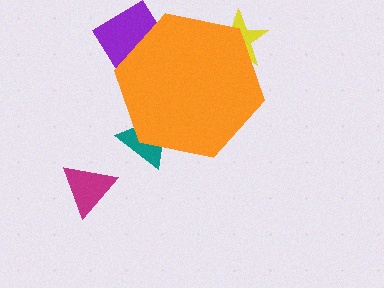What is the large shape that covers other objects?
An orange hexagon.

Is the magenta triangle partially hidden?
No, the magenta triangle is fully visible.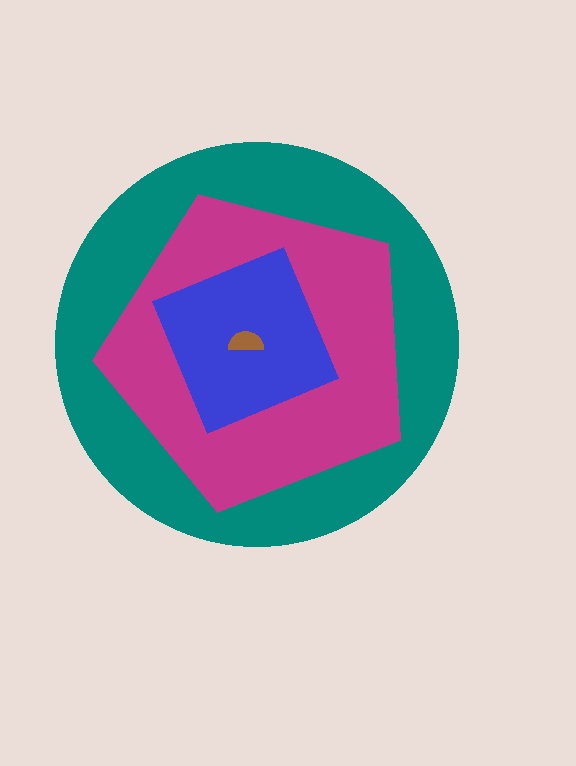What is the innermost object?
The brown semicircle.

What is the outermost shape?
The teal circle.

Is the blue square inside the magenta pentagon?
Yes.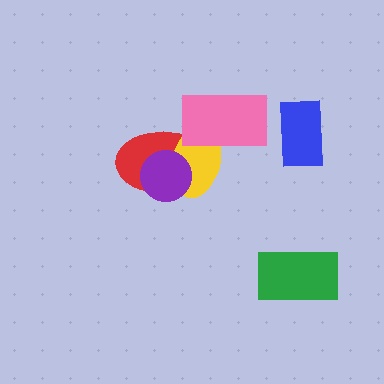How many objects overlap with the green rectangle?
0 objects overlap with the green rectangle.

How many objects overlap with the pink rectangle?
2 objects overlap with the pink rectangle.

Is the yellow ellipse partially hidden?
Yes, it is partially covered by another shape.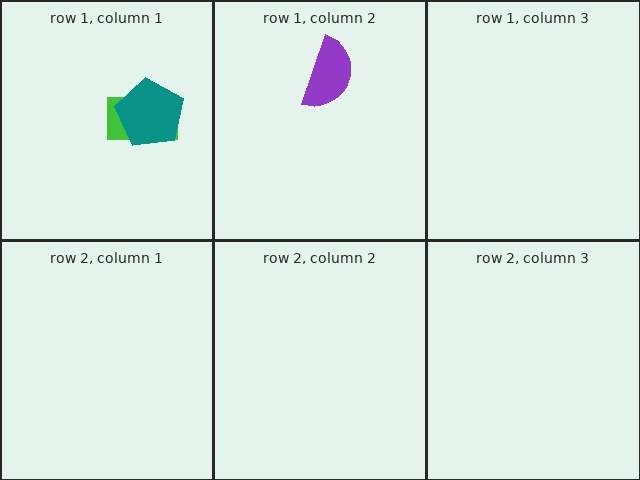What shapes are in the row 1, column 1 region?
The green rectangle, the teal pentagon.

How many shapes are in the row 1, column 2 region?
1.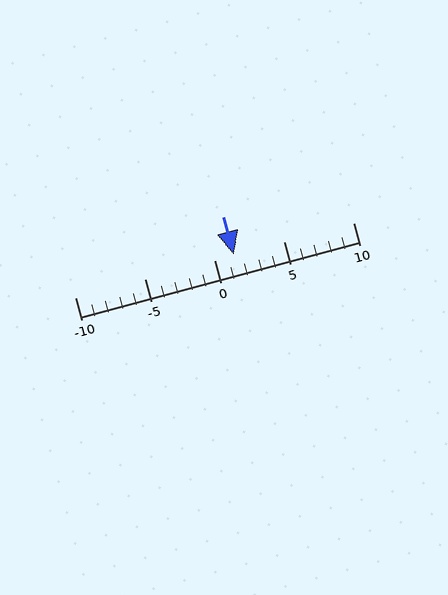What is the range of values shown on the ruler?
The ruler shows values from -10 to 10.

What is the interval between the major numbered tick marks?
The major tick marks are spaced 5 units apart.